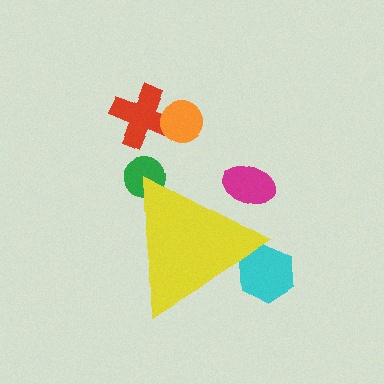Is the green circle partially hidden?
Yes, the green circle is partially hidden behind the yellow triangle.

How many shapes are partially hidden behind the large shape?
3 shapes are partially hidden.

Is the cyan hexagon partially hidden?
Yes, the cyan hexagon is partially hidden behind the yellow triangle.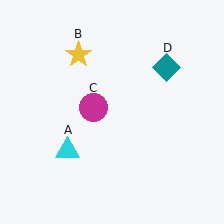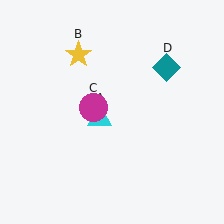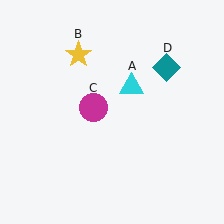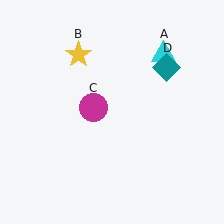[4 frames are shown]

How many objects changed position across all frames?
1 object changed position: cyan triangle (object A).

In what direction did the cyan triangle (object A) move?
The cyan triangle (object A) moved up and to the right.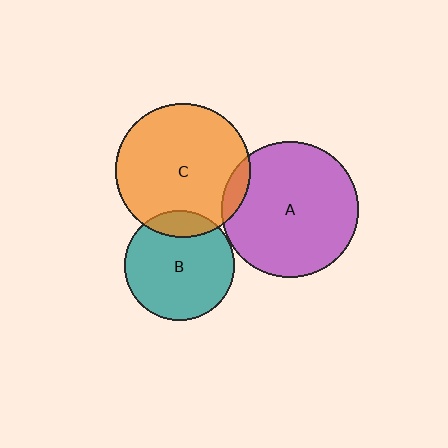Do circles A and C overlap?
Yes.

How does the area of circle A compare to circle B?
Approximately 1.5 times.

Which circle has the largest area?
Circle A (purple).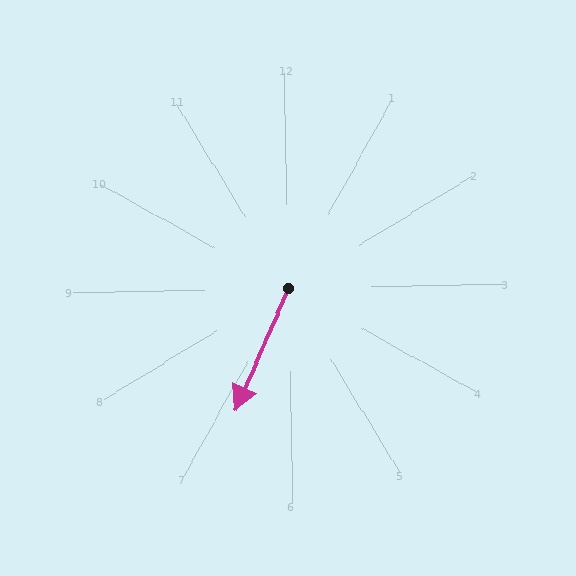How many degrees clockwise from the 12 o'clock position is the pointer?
Approximately 205 degrees.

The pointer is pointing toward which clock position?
Roughly 7 o'clock.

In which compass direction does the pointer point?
Southwest.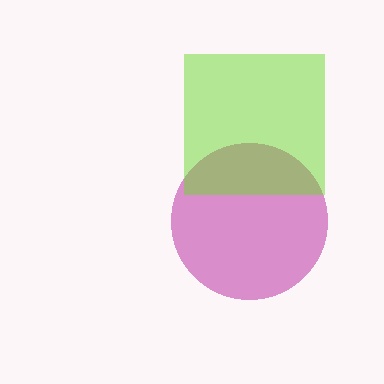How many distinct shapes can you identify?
There are 2 distinct shapes: a magenta circle, a lime square.